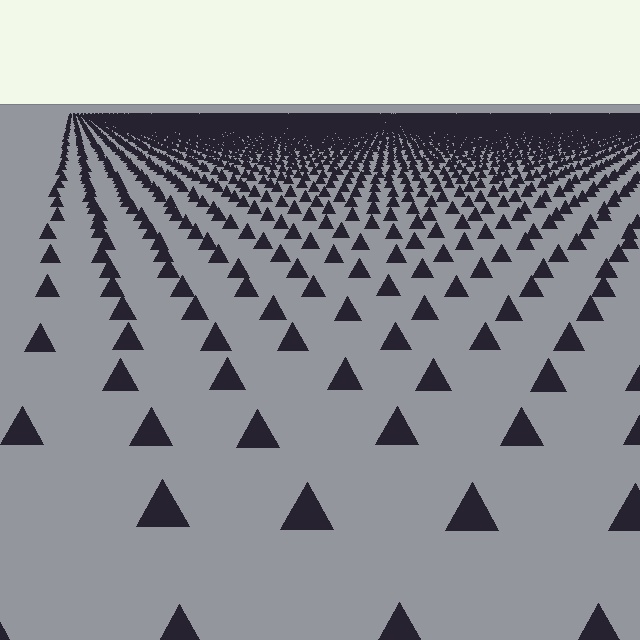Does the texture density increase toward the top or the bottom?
Density increases toward the top.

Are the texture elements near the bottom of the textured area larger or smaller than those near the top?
Larger. Near the bottom, elements are closer to the viewer and appear at a bigger on-screen size.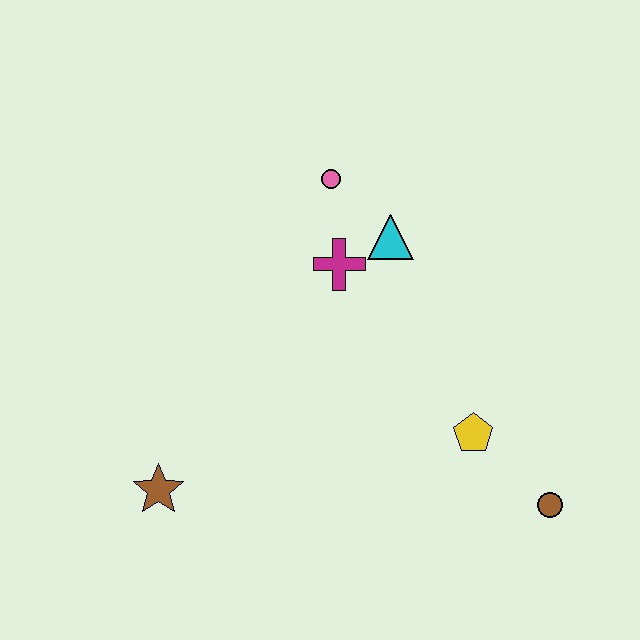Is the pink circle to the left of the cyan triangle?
Yes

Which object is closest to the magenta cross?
The cyan triangle is closest to the magenta cross.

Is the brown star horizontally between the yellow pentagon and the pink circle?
No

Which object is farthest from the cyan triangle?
The brown star is farthest from the cyan triangle.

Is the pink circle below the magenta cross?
No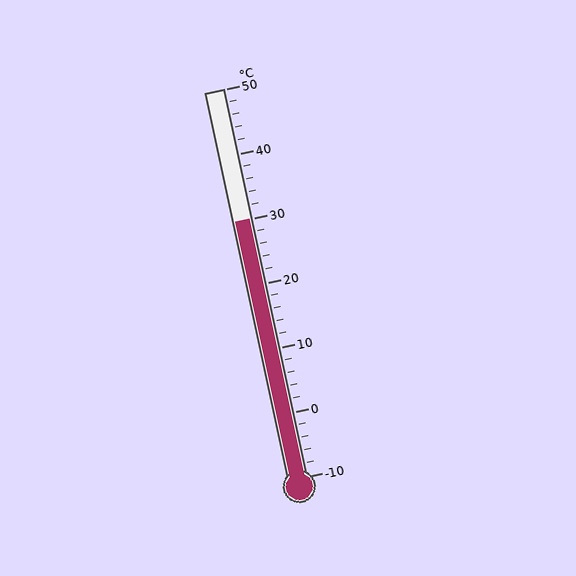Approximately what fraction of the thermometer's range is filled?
The thermometer is filled to approximately 65% of its range.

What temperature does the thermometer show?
The thermometer shows approximately 30°C.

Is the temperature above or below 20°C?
The temperature is above 20°C.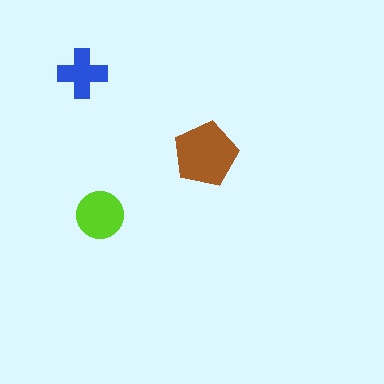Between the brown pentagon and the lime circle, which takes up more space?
The brown pentagon.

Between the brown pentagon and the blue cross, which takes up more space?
The brown pentagon.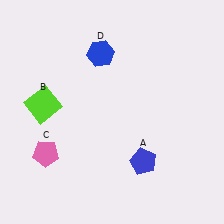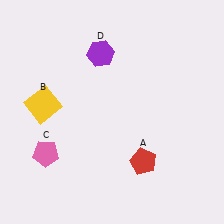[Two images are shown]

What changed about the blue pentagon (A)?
In Image 1, A is blue. In Image 2, it changed to red.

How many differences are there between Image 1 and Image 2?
There are 3 differences between the two images.